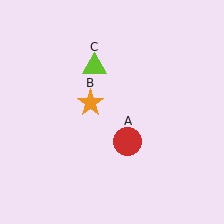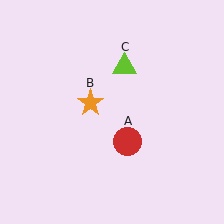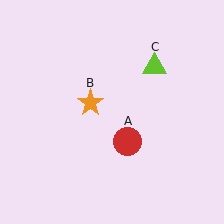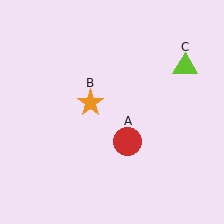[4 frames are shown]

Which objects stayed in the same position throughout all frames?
Red circle (object A) and orange star (object B) remained stationary.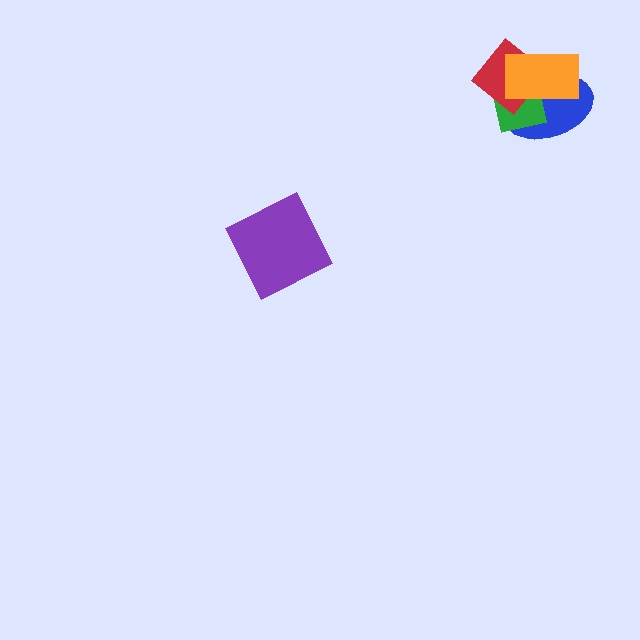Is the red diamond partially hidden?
Yes, it is partially covered by another shape.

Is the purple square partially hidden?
No, no other shape covers it.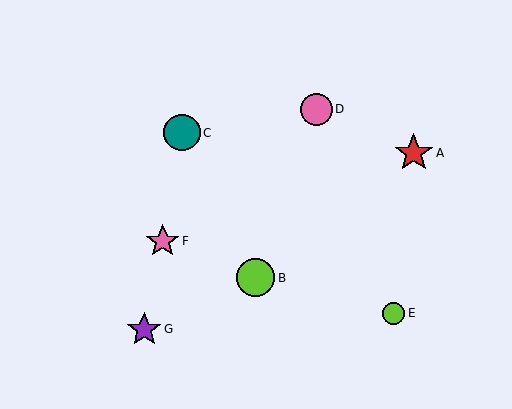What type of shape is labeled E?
Shape E is a lime circle.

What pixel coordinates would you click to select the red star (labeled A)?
Click at (414, 153) to select the red star A.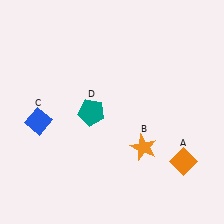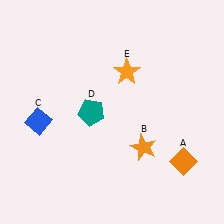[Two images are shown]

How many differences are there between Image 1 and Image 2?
There is 1 difference between the two images.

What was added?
An orange star (E) was added in Image 2.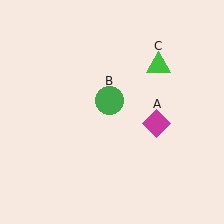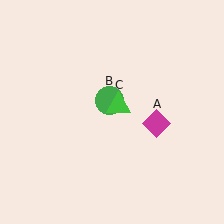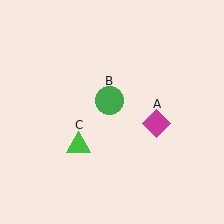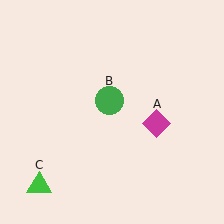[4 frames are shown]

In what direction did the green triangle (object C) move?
The green triangle (object C) moved down and to the left.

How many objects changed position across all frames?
1 object changed position: green triangle (object C).